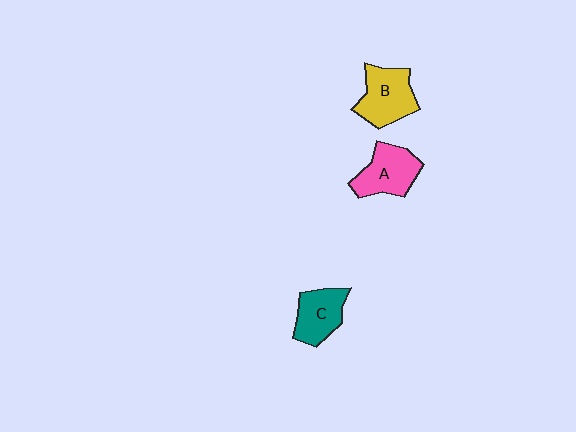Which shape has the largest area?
Shape B (yellow).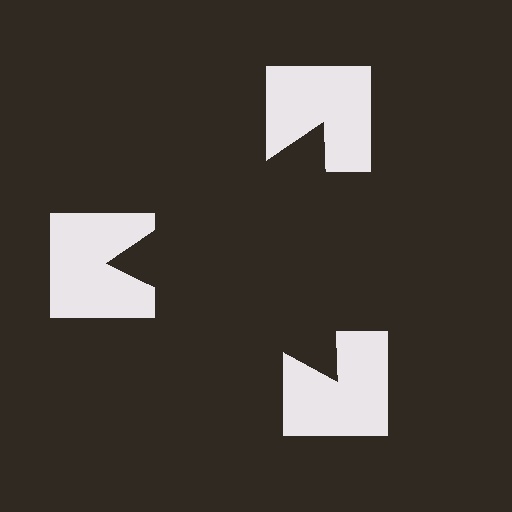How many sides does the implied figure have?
3 sides.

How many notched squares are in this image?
There are 3 — one at each vertex of the illusory triangle.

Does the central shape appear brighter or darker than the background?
It typically appears slightly darker than the background, even though no actual brightness change is drawn.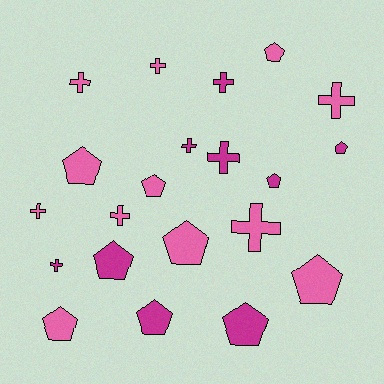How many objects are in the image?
There are 21 objects.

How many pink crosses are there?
There are 6 pink crosses.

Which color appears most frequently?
Pink, with 12 objects.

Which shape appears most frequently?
Pentagon, with 11 objects.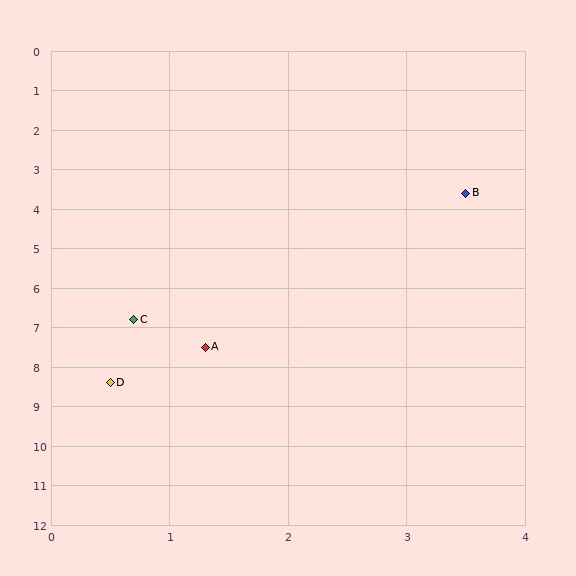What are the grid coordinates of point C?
Point C is at approximately (0.7, 6.8).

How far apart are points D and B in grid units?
Points D and B are about 5.7 grid units apart.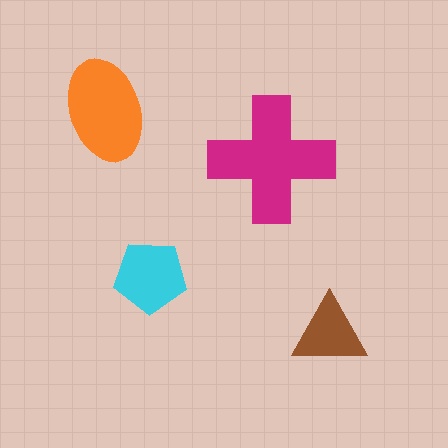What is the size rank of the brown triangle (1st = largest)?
4th.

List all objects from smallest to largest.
The brown triangle, the cyan pentagon, the orange ellipse, the magenta cross.